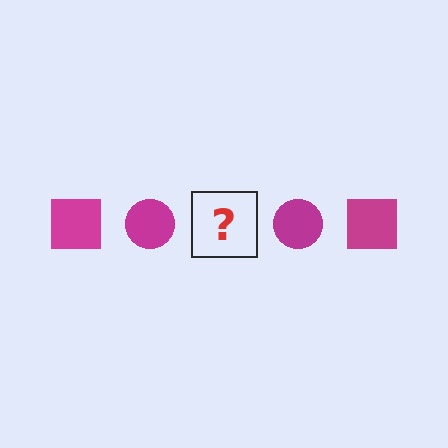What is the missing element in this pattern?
The missing element is a magenta square.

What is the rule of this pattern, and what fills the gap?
The rule is that the pattern cycles through square, circle shapes in magenta. The gap should be filled with a magenta square.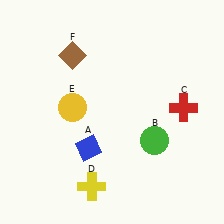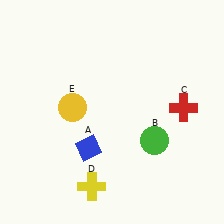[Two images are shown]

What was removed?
The brown diamond (F) was removed in Image 2.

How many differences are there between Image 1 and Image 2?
There is 1 difference between the two images.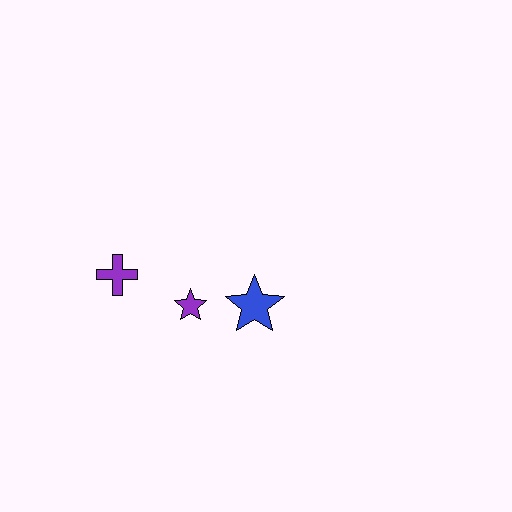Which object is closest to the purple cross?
The purple star is closest to the purple cross.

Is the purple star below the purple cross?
Yes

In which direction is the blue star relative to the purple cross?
The blue star is to the right of the purple cross.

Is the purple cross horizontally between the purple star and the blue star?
No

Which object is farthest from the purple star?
The purple cross is farthest from the purple star.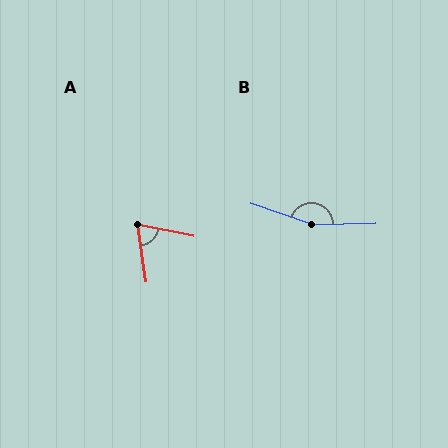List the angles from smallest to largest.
A (70°), B (160°).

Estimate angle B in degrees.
Approximately 160 degrees.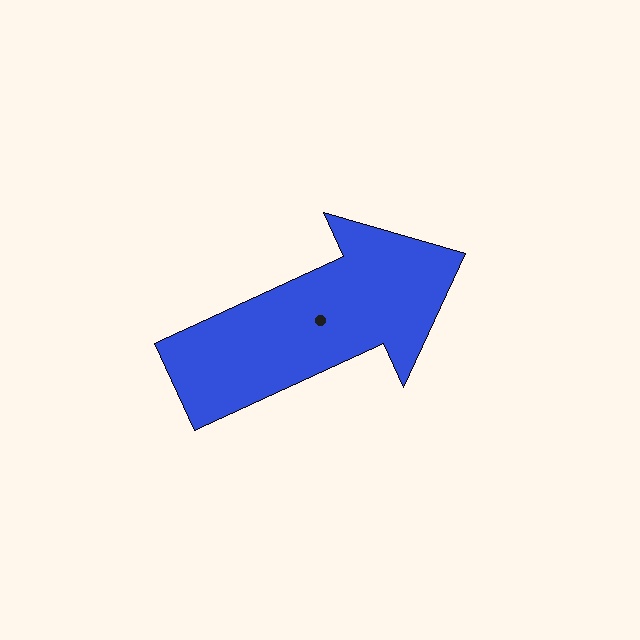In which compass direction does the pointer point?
Northeast.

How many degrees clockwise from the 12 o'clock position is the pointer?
Approximately 65 degrees.